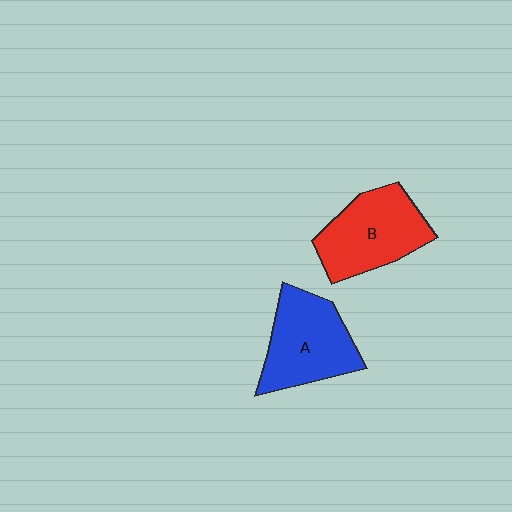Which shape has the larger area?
Shape B (red).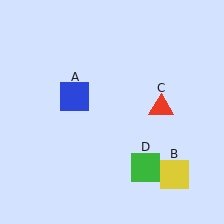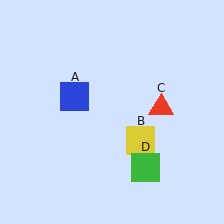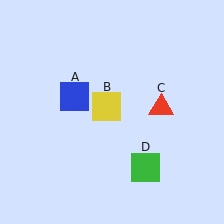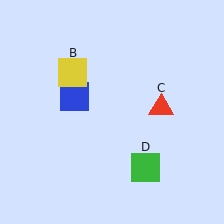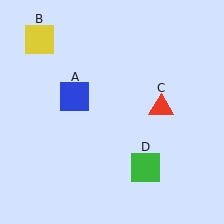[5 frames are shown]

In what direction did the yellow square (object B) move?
The yellow square (object B) moved up and to the left.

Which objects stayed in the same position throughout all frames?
Blue square (object A) and red triangle (object C) and green square (object D) remained stationary.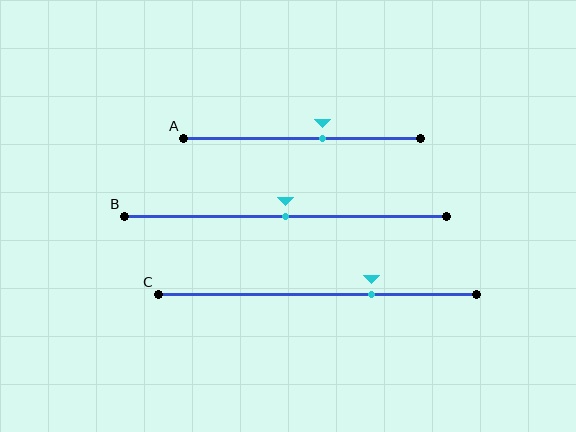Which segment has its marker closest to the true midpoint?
Segment B has its marker closest to the true midpoint.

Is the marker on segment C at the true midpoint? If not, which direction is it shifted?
No, the marker on segment C is shifted to the right by about 17% of the segment length.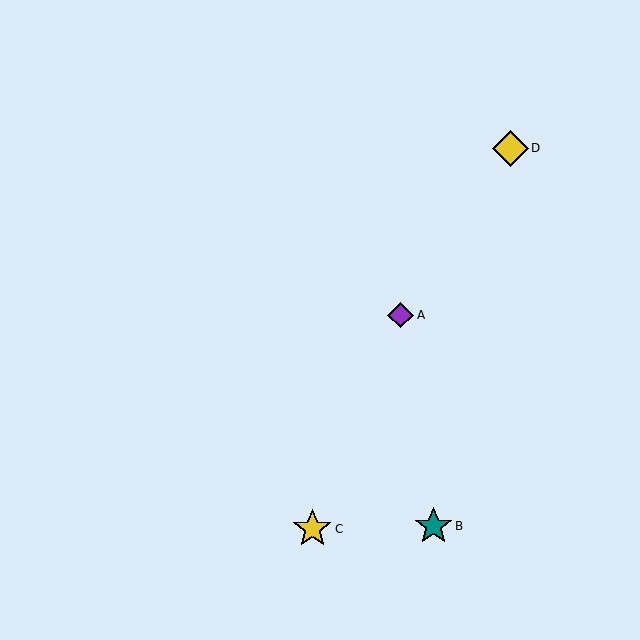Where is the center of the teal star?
The center of the teal star is at (433, 526).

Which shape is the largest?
The yellow star (labeled C) is the largest.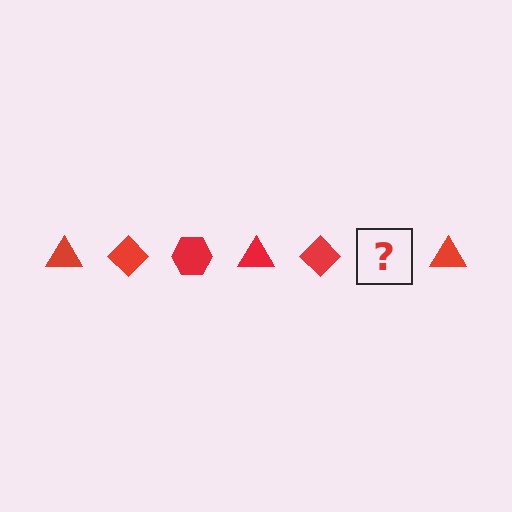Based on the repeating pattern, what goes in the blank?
The blank should be a red hexagon.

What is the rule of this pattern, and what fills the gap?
The rule is that the pattern cycles through triangle, diamond, hexagon shapes in red. The gap should be filled with a red hexagon.